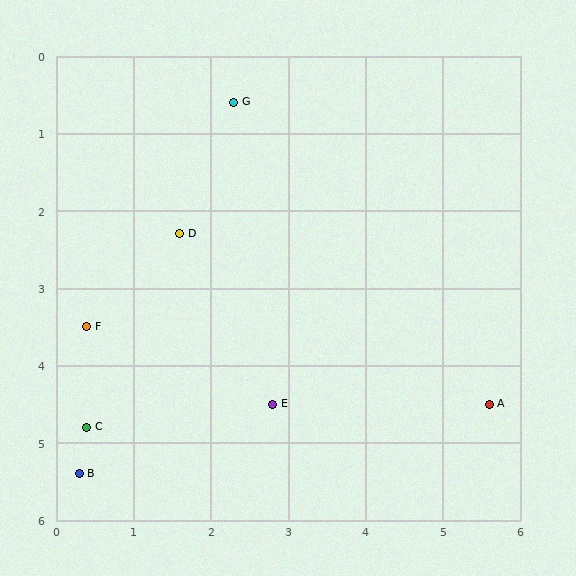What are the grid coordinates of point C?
Point C is at approximately (0.4, 4.8).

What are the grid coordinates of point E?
Point E is at approximately (2.8, 4.5).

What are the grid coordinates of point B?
Point B is at approximately (0.3, 5.4).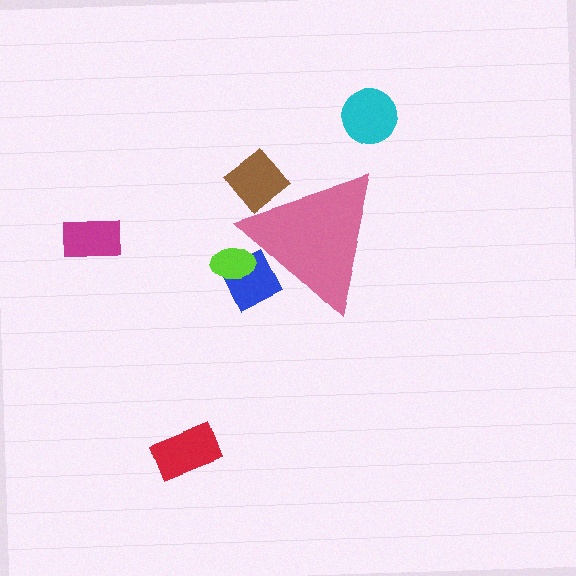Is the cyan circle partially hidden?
No, the cyan circle is fully visible.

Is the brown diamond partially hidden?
Yes, the brown diamond is partially hidden behind the pink triangle.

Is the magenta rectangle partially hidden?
No, the magenta rectangle is fully visible.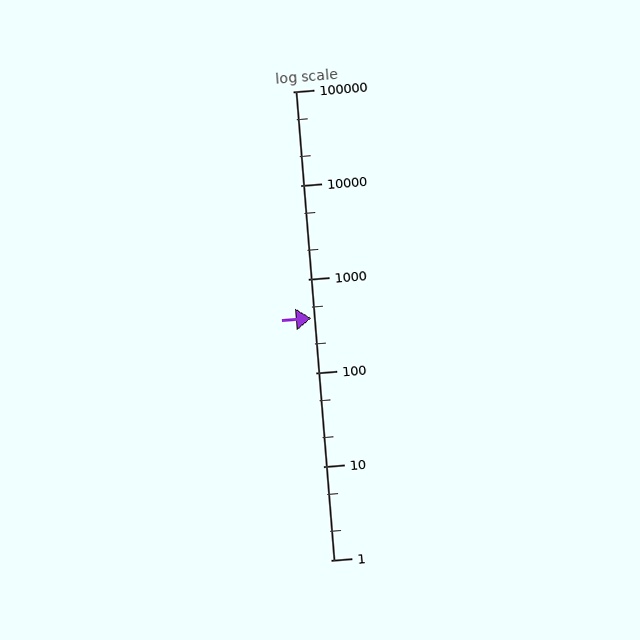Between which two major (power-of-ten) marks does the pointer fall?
The pointer is between 100 and 1000.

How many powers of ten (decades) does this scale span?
The scale spans 5 decades, from 1 to 100000.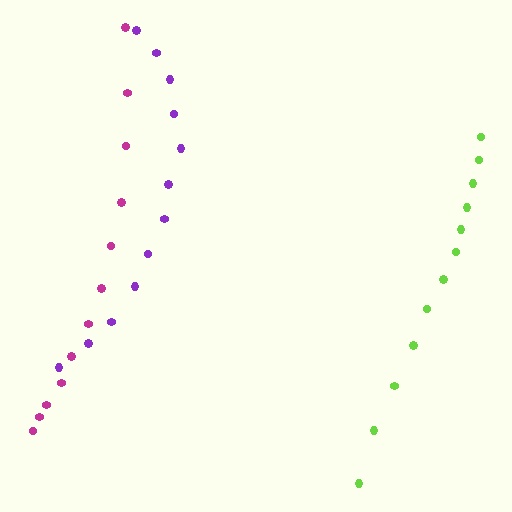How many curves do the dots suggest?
There are 3 distinct paths.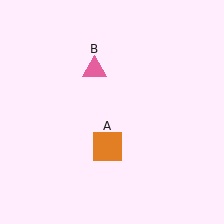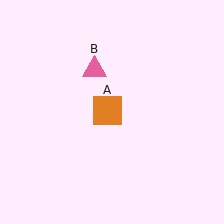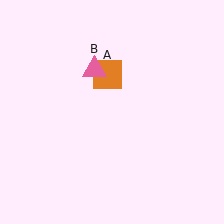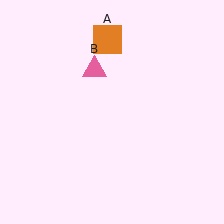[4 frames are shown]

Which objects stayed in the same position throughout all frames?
Pink triangle (object B) remained stationary.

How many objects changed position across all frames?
1 object changed position: orange square (object A).